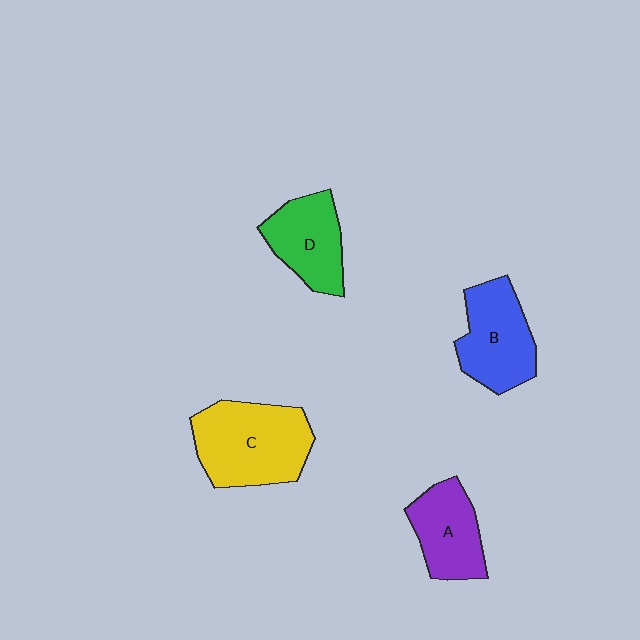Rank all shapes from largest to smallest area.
From largest to smallest: C (yellow), B (blue), D (green), A (purple).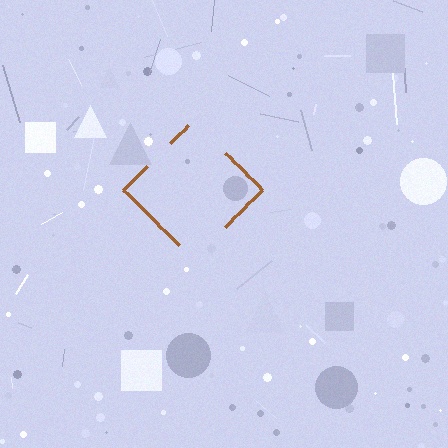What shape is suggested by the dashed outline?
The dashed outline suggests a diamond.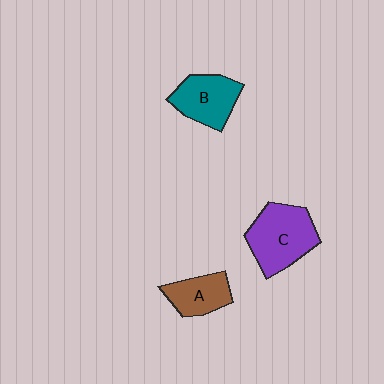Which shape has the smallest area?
Shape A (brown).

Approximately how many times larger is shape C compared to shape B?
Approximately 1.3 times.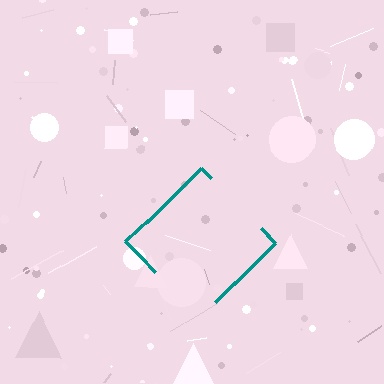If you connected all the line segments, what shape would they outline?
They would outline a diamond.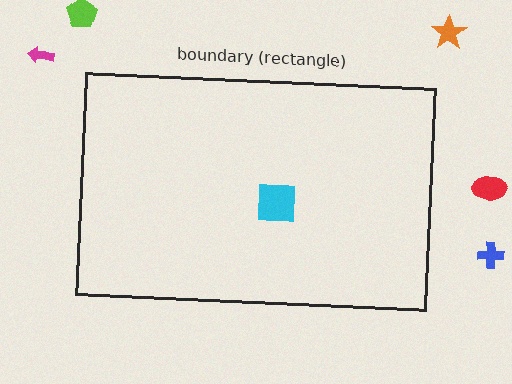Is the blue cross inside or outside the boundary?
Outside.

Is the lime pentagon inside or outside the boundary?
Outside.